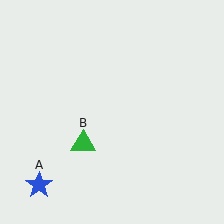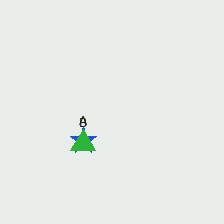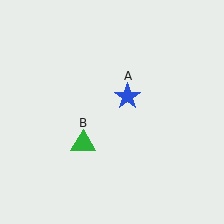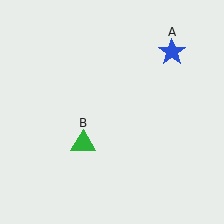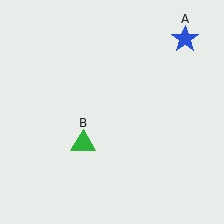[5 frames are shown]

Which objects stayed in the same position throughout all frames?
Green triangle (object B) remained stationary.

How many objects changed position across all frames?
1 object changed position: blue star (object A).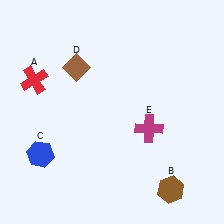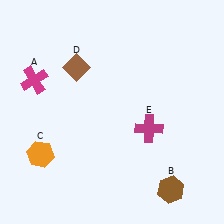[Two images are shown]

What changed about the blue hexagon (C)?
In Image 1, C is blue. In Image 2, it changed to orange.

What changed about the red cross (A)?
In Image 1, A is red. In Image 2, it changed to magenta.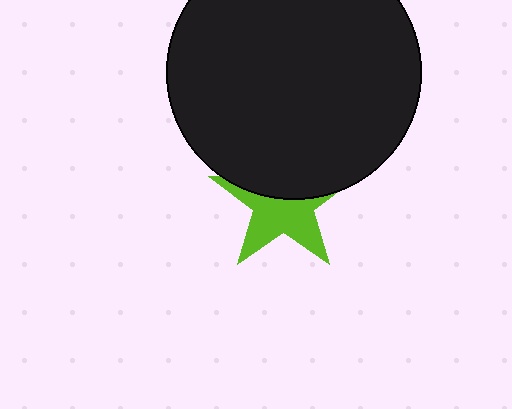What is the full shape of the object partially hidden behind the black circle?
The partially hidden object is a lime star.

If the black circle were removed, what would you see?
You would see the complete lime star.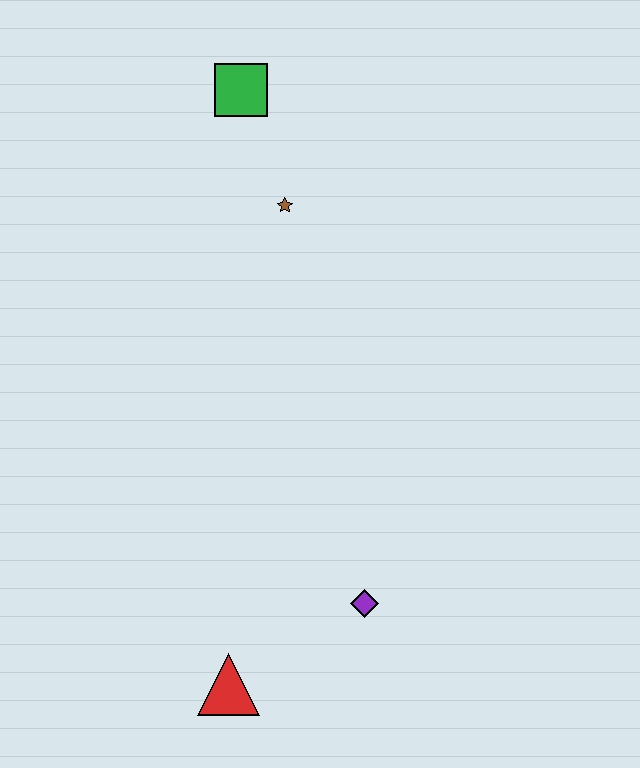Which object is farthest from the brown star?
The red triangle is farthest from the brown star.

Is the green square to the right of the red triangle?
Yes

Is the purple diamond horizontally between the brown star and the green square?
No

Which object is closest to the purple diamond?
The red triangle is closest to the purple diamond.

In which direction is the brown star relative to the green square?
The brown star is below the green square.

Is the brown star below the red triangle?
No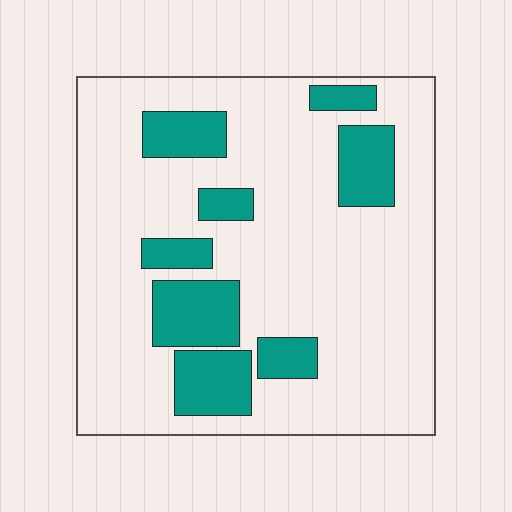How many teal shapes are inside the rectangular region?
8.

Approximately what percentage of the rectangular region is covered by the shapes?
Approximately 20%.